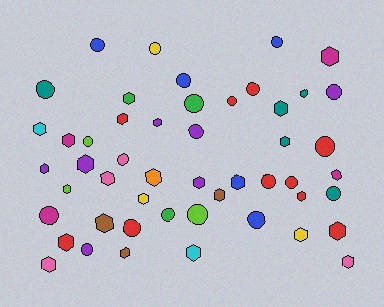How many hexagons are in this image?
There are 28 hexagons.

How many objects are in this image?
There are 50 objects.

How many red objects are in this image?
There are 10 red objects.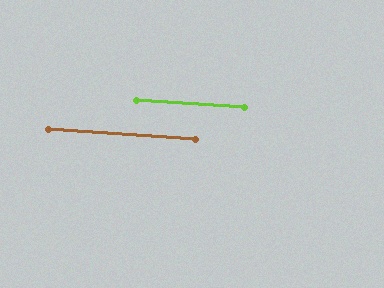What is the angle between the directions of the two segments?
Approximately 0 degrees.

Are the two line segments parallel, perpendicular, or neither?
Parallel — their directions differ by only 0.0°.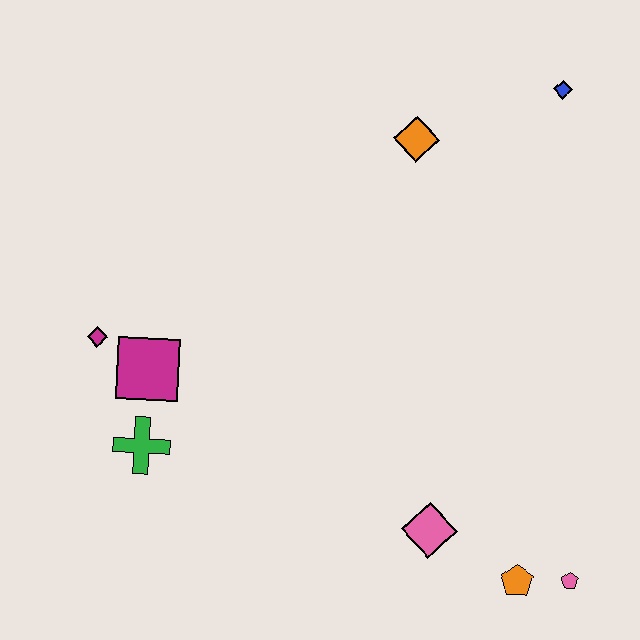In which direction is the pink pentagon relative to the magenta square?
The pink pentagon is to the right of the magenta square.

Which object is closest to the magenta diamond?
The magenta square is closest to the magenta diamond.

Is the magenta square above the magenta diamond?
No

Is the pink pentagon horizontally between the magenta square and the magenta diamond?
No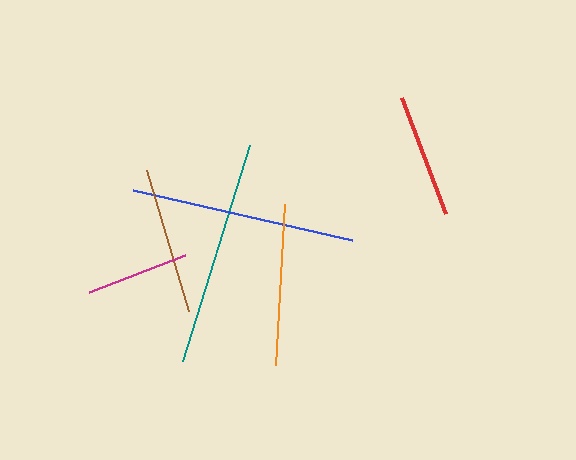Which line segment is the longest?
The teal line is the longest at approximately 225 pixels.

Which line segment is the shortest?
The magenta line is the shortest at approximately 103 pixels.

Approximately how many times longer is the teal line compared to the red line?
The teal line is approximately 1.8 times the length of the red line.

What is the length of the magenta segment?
The magenta segment is approximately 103 pixels long.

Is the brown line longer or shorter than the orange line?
The orange line is longer than the brown line.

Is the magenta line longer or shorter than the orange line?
The orange line is longer than the magenta line.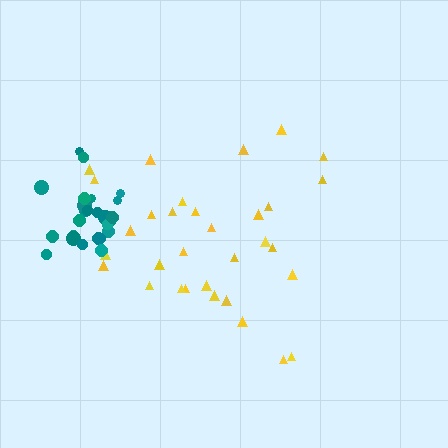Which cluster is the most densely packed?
Teal.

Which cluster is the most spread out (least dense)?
Yellow.